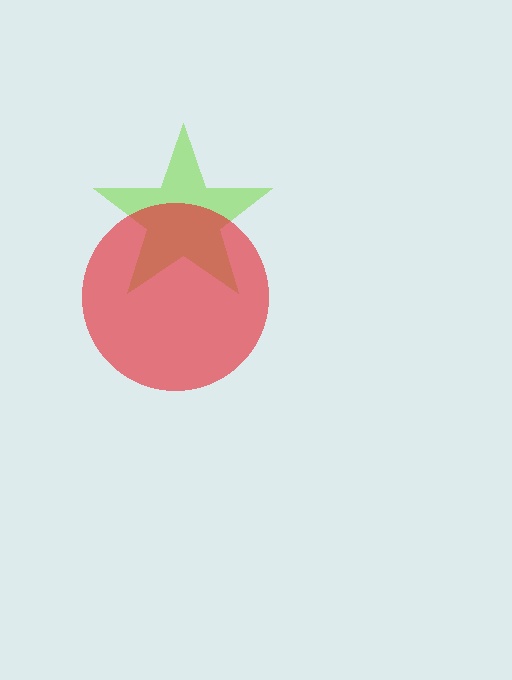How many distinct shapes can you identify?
There are 2 distinct shapes: a lime star, a red circle.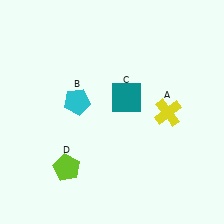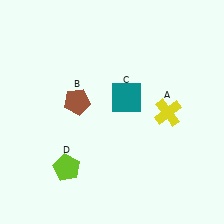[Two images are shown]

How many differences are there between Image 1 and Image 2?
There is 1 difference between the two images.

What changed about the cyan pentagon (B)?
In Image 1, B is cyan. In Image 2, it changed to brown.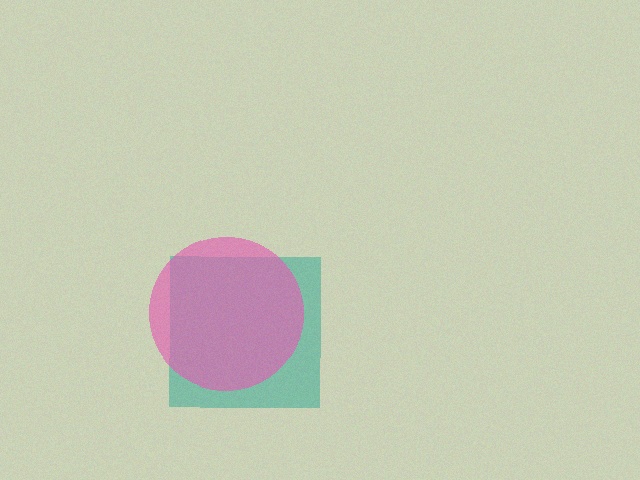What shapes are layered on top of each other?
The layered shapes are: a teal square, a pink circle.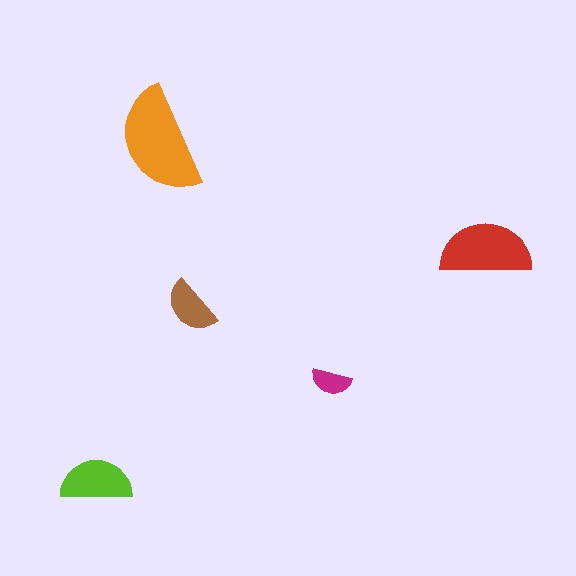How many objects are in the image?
There are 5 objects in the image.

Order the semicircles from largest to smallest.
the orange one, the red one, the lime one, the brown one, the magenta one.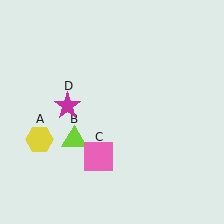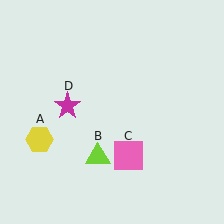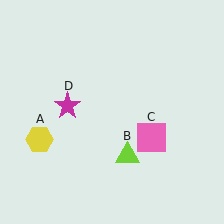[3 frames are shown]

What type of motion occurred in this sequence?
The lime triangle (object B), pink square (object C) rotated counterclockwise around the center of the scene.